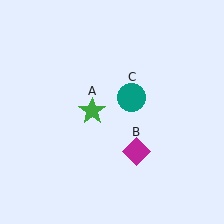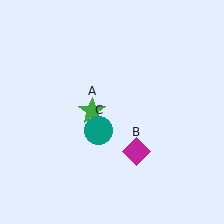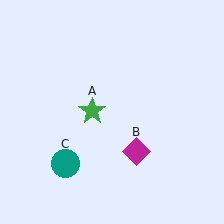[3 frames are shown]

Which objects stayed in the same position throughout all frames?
Green star (object A) and magenta diamond (object B) remained stationary.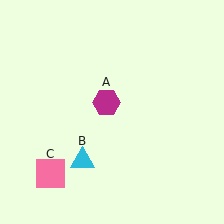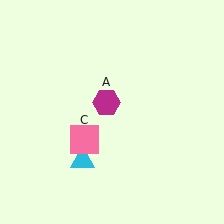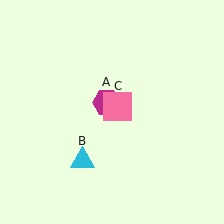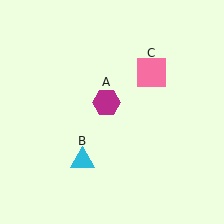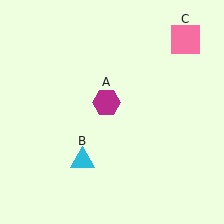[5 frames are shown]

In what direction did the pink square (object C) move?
The pink square (object C) moved up and to the right.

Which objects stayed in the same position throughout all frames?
Magenta hexagon (object A) and cyan triangle (object B) remained stationary.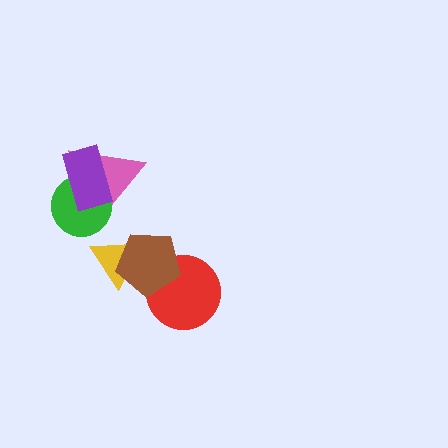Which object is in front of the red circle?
The brown pentagon is in front of the red circle.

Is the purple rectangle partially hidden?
No, no other shape covers it.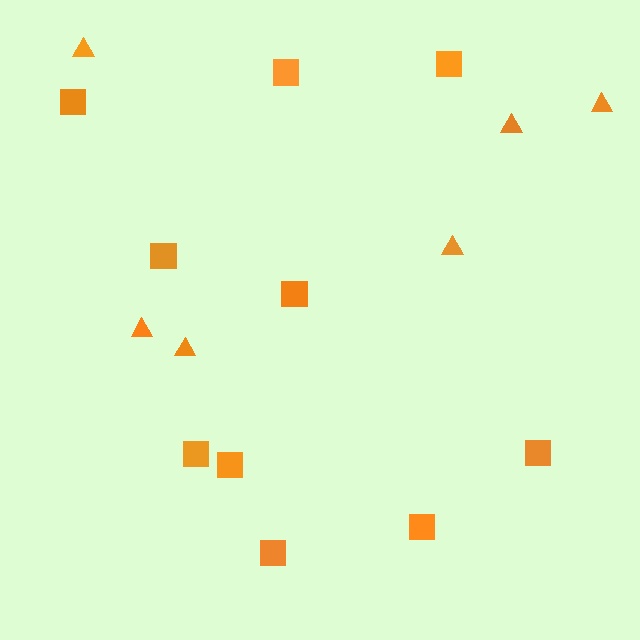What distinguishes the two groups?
There are 2 groups: one group of triangles (6) and one group of squares (10).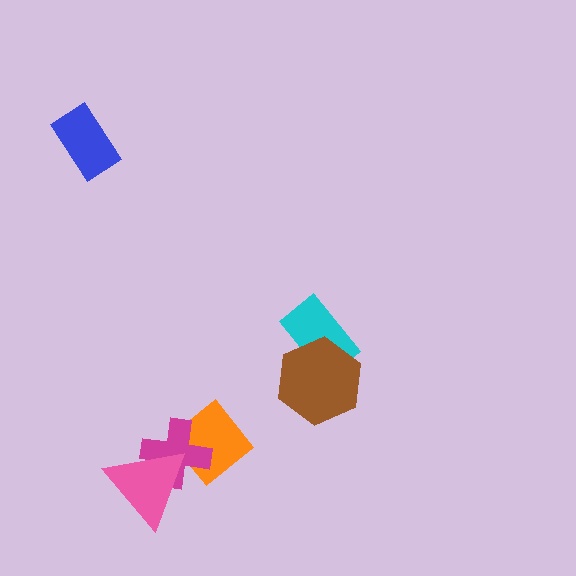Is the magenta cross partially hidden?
Yes, it is partially covered by another shape.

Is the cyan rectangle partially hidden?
Yes, it is partially covered by another shape.